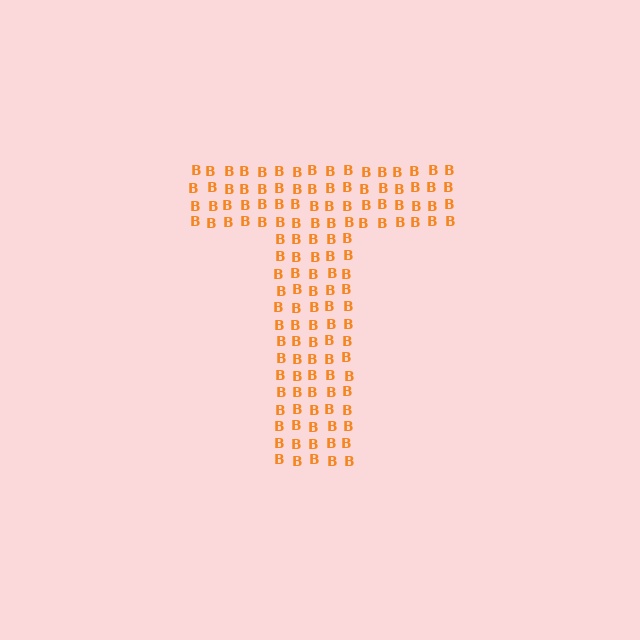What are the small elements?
The small elements are letter B's.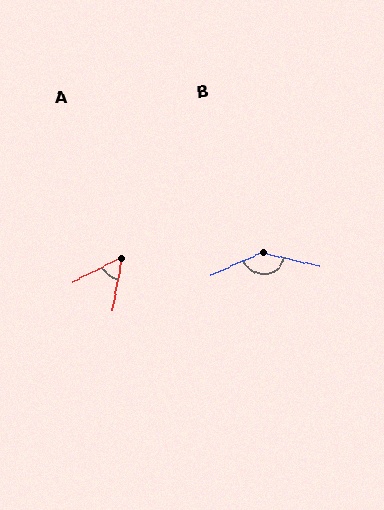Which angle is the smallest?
A, at approximately 53 degrees.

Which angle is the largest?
B, at approximately 142 degrees.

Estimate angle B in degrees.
Approximately 142 degrees.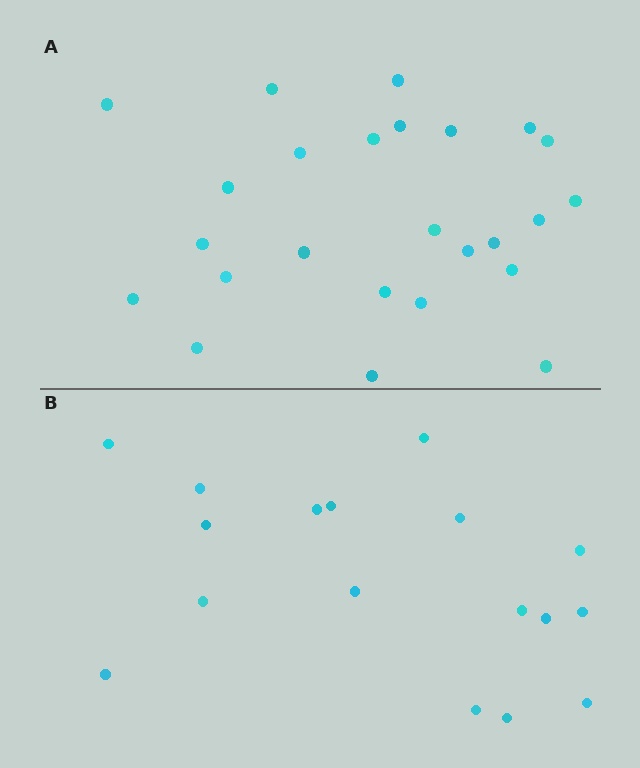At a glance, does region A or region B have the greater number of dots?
Region A (the top region) has more dots.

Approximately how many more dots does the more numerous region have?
Region A has roughly 8 or so more dots than region B.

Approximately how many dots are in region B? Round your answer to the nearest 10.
About 20 dots. (The exact count is 17, which rounds to 20.)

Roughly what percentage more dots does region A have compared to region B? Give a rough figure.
About 45% more.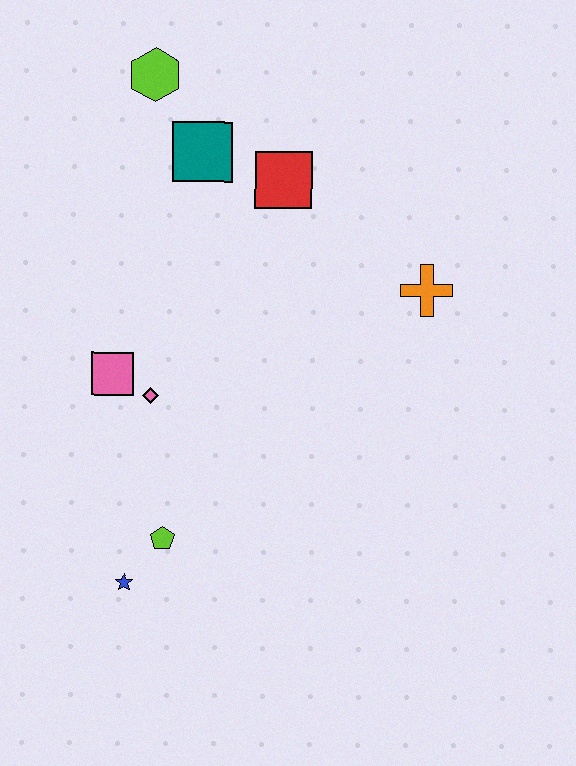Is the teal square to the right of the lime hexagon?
Yes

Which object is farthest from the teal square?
The blue star is farthest from the teal square.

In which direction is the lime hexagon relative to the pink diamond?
The lime hexagon is above the pink diamond.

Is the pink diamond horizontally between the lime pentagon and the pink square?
Yes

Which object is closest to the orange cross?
The red square is closest to the orange cross.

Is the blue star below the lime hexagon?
Yes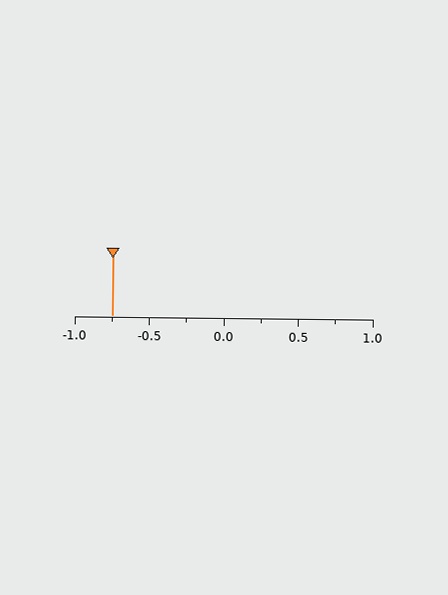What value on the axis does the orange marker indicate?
The marker indicates approximately -0.75.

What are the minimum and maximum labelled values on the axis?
The axis runs from -1.0 to 1.0.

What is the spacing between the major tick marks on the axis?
The major ticks are spaced 0.5 apart.